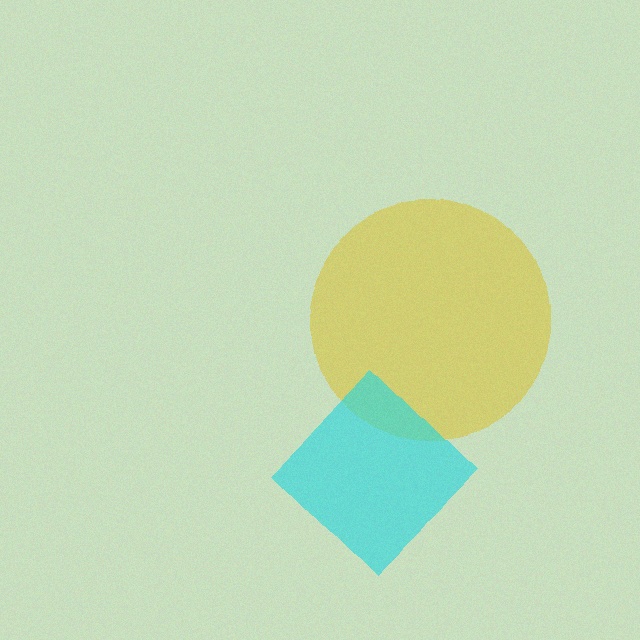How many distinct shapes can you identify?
There are 2 distinct shapes: a yellow circle, a cyan diamond.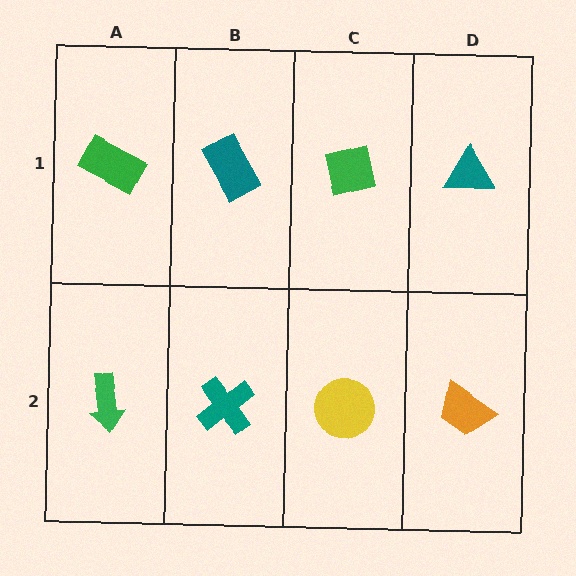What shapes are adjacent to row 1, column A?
A green arrow (row 2, column A), a teal rectangle (row 1, column B).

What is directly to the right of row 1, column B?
A green square.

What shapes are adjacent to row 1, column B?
A teal cross (row 2, column B), a green rectangle (row 1, column A), a green square (row 1, column C).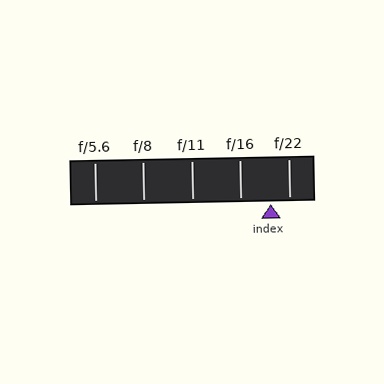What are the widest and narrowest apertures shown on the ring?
The widest aperture shown is f/5.6 and the narrowest is f/22.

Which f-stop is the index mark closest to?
The index mark is closest to f/22.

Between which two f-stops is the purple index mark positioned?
The index mark is between f/16 and f/22.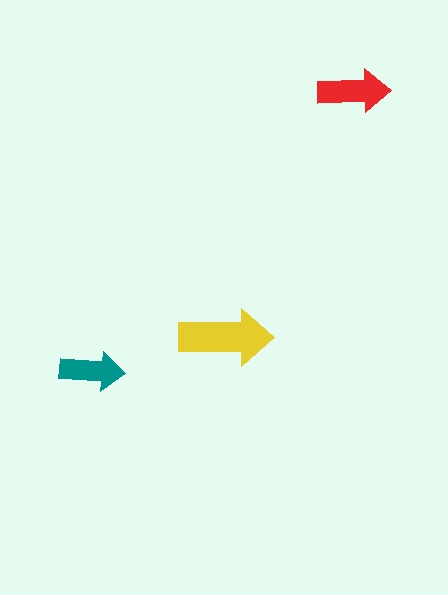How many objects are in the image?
There are 3 objects in the image.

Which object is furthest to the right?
The red arrow is rightmost.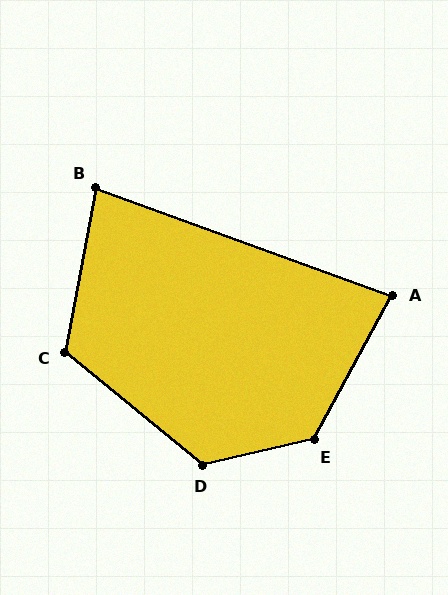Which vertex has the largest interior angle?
E, at approximately 131 degrees.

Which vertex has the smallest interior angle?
B, at approximately 81 degrees.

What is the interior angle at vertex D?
Approximately 128 degrees (obtuse).